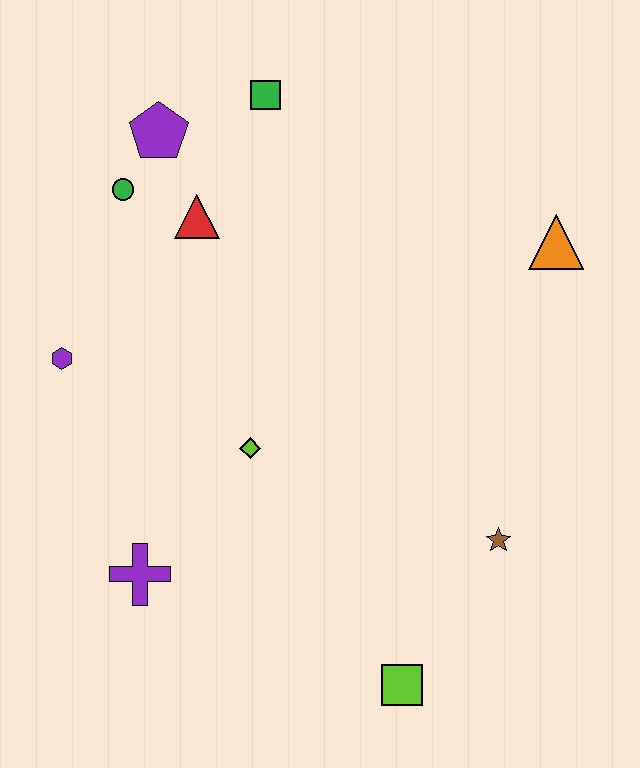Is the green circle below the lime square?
No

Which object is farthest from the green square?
The lime square is farthest from the green square.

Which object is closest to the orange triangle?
The brown star is closest to the orange triangle.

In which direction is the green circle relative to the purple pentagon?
The green circle is below the purple pentagon.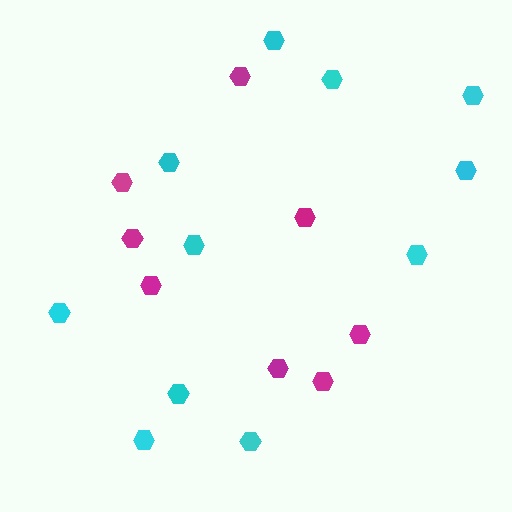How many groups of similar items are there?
There are 2 groups: one group of cyan hexagons (11) and one group of magenta hexagons (8).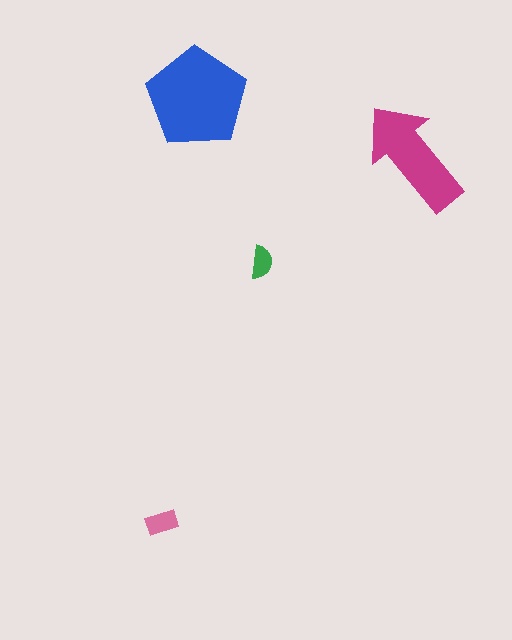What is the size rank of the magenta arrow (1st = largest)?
2nd.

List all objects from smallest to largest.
The green semicircle, the pink rectangle, the magenta arrow, the blue pentagon.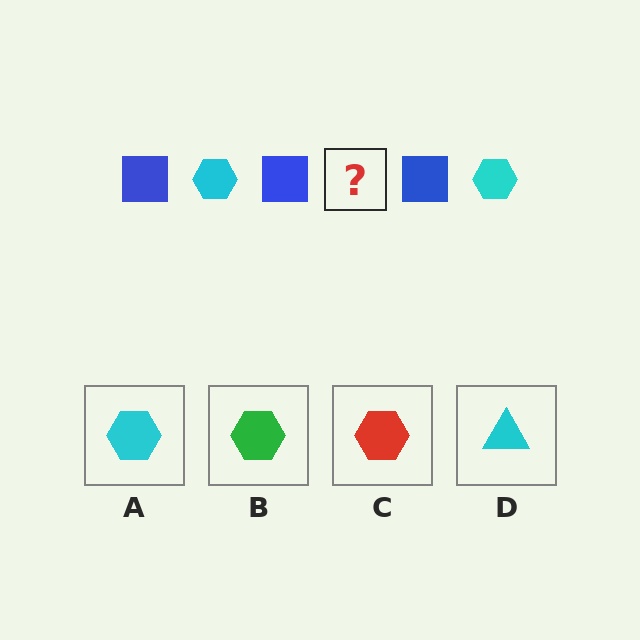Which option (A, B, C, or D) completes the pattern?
A.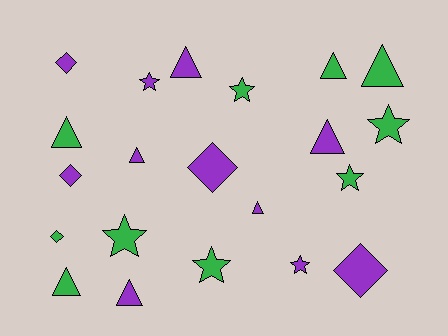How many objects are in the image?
There are 21 objects.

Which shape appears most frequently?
Triangle, with 9 objects.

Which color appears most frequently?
Purple, with 11 objects.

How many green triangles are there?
There are 4 green triangles.